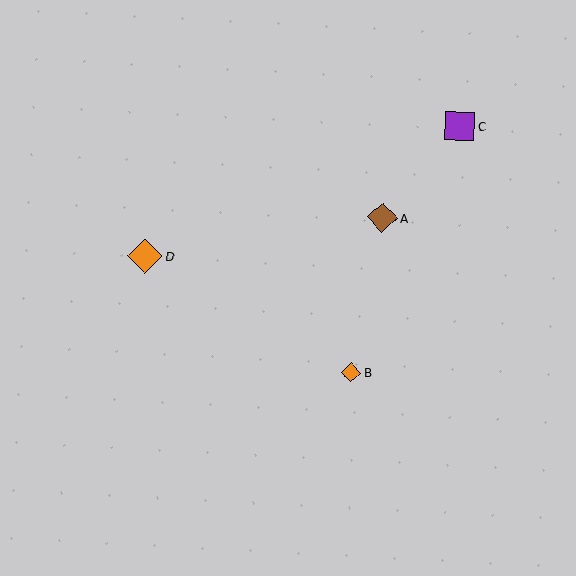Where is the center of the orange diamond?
The center of the orange diamond is at (145, 256).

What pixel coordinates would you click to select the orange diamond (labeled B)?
Click at (351, 373) to select the orange diamond B.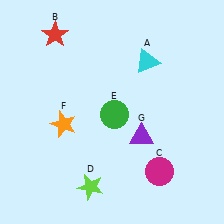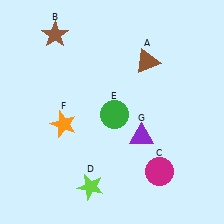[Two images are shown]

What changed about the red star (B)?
In Image 1, B is red. In Image 2, it changed to brown.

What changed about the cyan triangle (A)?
In Image 1, A is cyan. In Image 2, it changed to brown.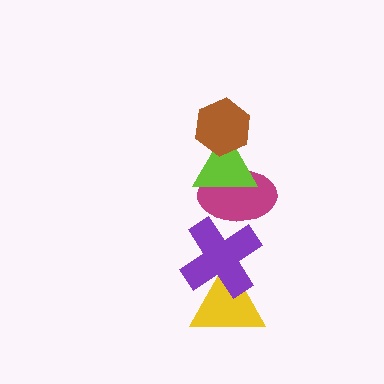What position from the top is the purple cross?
The purple cross is 4th from the top.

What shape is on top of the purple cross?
The magenta ellipse is on top of the purple cross.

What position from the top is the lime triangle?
The lime triangle is 2nd from the top.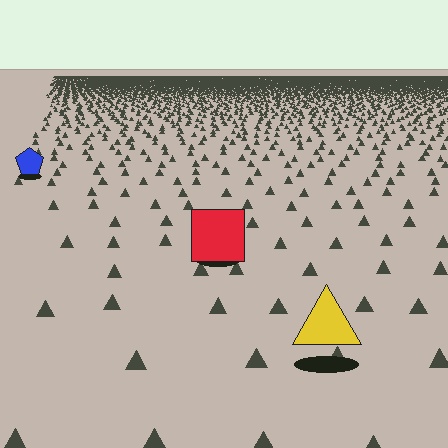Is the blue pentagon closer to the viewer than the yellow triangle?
No. The yellow triangle is closer — you can tell from the texture gradient: the ground texture is coarser near it.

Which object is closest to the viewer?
The yellow triangle is closest. The texture marks near it are larger and more spread out.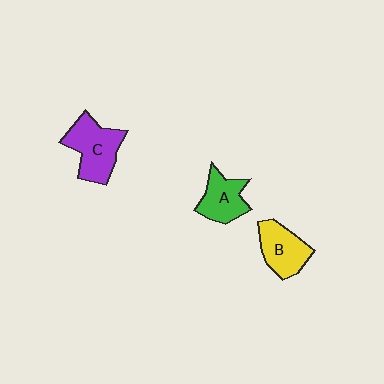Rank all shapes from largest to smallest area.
From largest to smallest: C (purple), B (yellow), A (green).